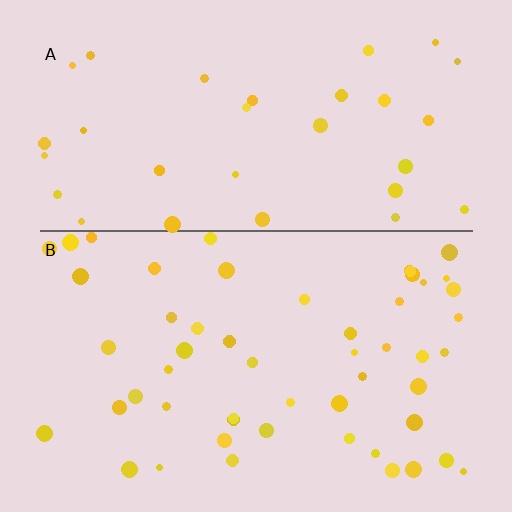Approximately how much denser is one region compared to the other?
Approximately 1.6× — region B over region A.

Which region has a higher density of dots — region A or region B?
B (the bottom).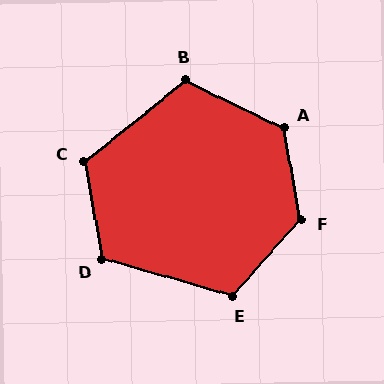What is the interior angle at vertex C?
Approximately 118 degrees (obtuse).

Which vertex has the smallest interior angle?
B, at approximately 115 degrees.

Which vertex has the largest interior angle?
F, at approximately 128 degrees.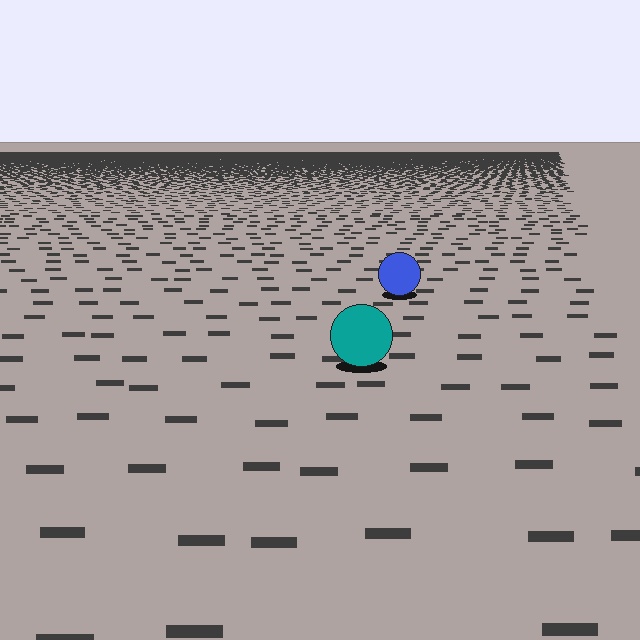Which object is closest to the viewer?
The teal circle is closest. The texture marks near it are larger and more spread out.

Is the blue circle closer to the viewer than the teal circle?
No. The teal circle is closer — you can tell from the texture gradient: the ground texture is coarser near it.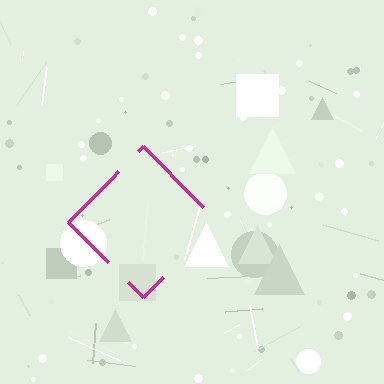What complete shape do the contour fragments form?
The contour fragments form a diamond.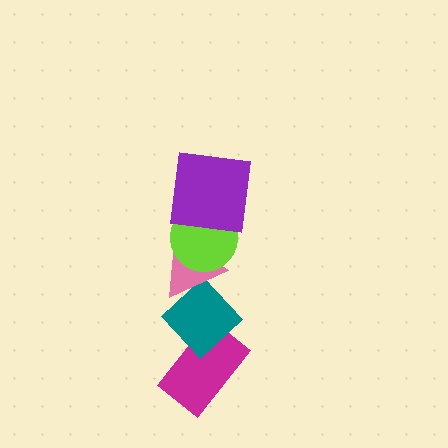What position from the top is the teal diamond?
The teal diamond is 4th from the top.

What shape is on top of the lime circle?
The purple square is on top of the lime circle.